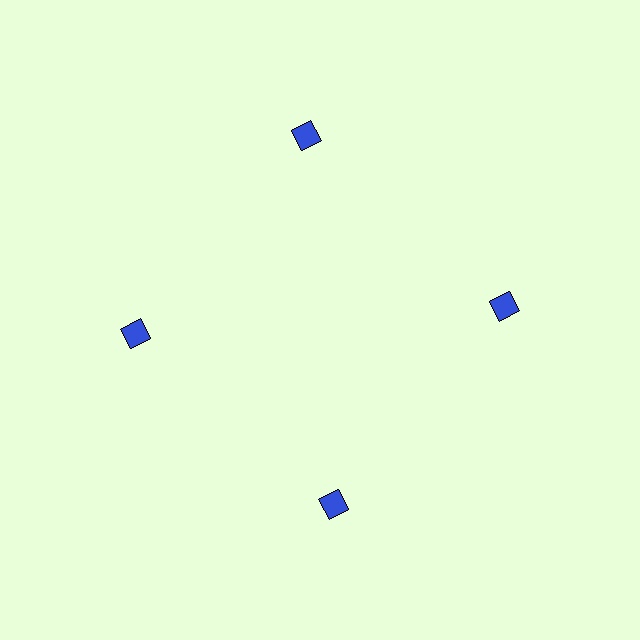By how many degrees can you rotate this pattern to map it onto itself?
The pattern maps onto itself every 90 degrees of rotation.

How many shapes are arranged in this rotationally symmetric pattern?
There are 4 shapes, arranged in 4 groups of 1.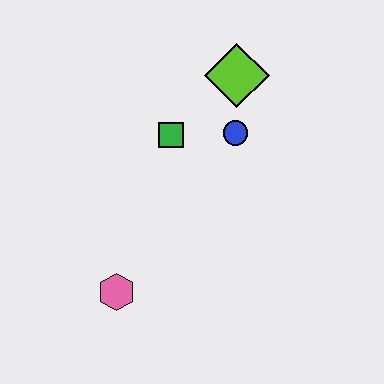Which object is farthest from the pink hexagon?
The lime diamond is farthest from the pink hexagon.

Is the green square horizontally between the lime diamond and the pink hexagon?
Yes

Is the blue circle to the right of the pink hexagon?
Yes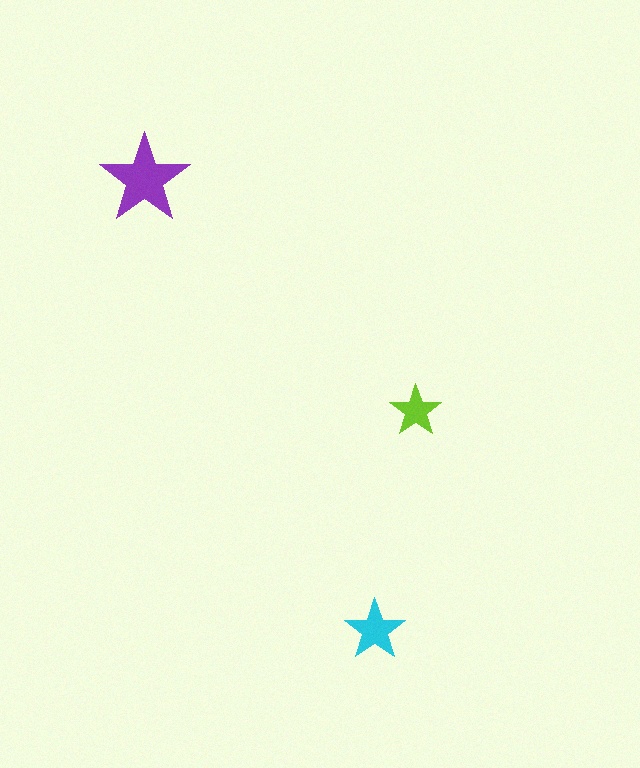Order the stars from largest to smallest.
the purple one, the cyan one, the lime one.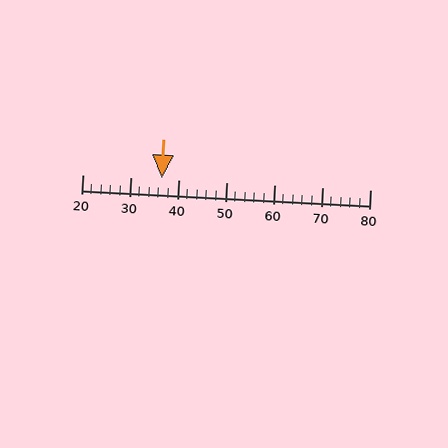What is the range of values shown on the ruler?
The ruler shows values from 20 to 80.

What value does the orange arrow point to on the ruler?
The orange arrow points to approximately 37.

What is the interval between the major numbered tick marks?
The major tick marks are spaced 10 units apart.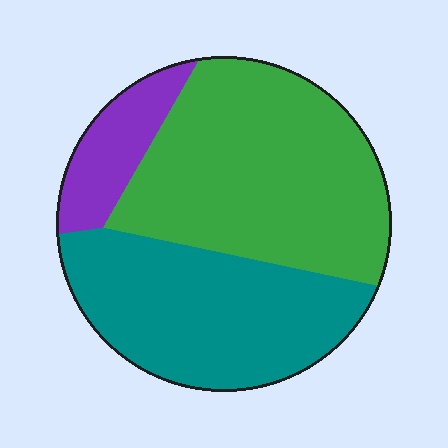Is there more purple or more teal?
Teal.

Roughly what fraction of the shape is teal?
Teal covers 39% of the shape.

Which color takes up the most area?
Green, at roughly 50%.